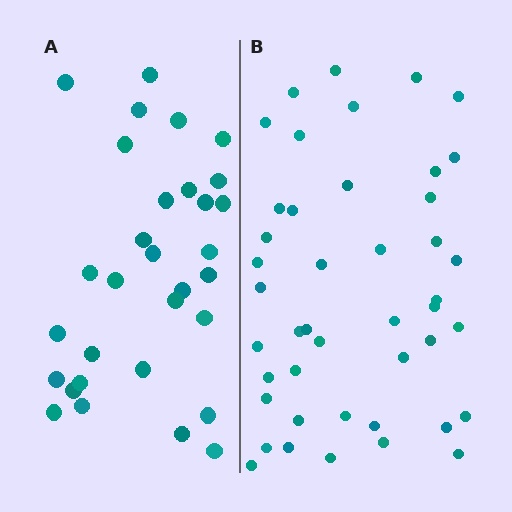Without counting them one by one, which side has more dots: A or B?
Region B (the right region) has more dots.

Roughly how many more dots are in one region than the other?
Region B has approximately 15 more dots than region A.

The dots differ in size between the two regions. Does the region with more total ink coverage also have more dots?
No. Region A has more total ink coverage because its dots are larger, but region B actually contains more individual dots. Total area can be misleading — the number of items is what matters here.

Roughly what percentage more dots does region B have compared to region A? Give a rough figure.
About 40% more.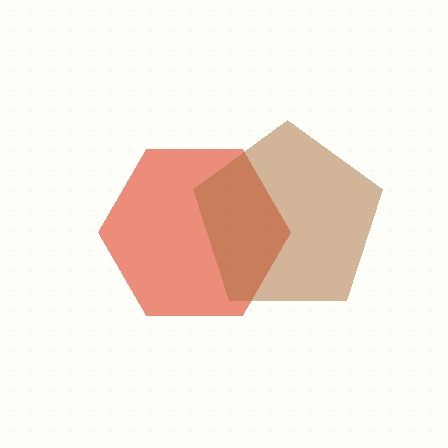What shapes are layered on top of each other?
The layered shapes are: a red hexagon, a brown pentagon.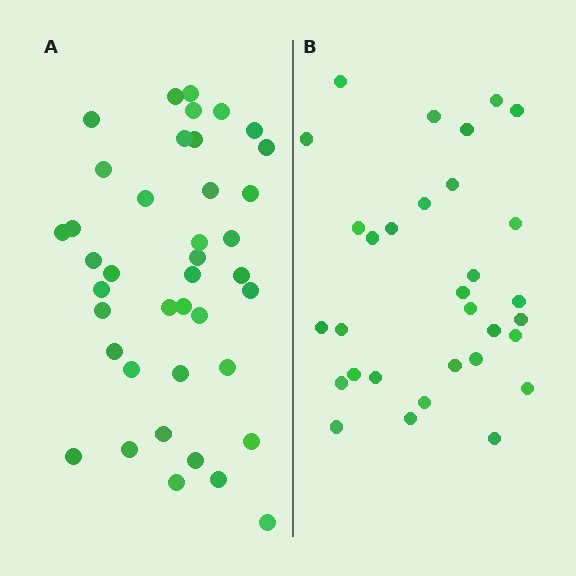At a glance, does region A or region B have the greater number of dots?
Region A (the left region) has more dots.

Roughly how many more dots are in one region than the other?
Region A has roughly 8 or so more dots than region B.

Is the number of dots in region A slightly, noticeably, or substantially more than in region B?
Region A has noticeably more, but not dramatically so. The ratio is roughly 1.3 to 1.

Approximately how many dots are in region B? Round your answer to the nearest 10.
About 30 dots. (The exact count is 31, which rounds to 30.)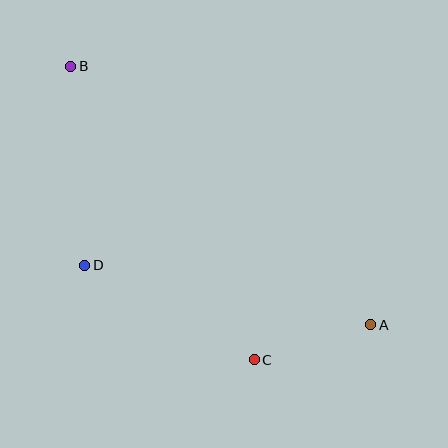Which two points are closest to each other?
Points A and C are closest to each other.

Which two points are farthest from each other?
Points A and B are farthest from each other.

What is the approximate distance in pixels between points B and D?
The distance between B and D is approximately 199 pixels.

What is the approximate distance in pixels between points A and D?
The distance between A and D is approximately 292 pixels.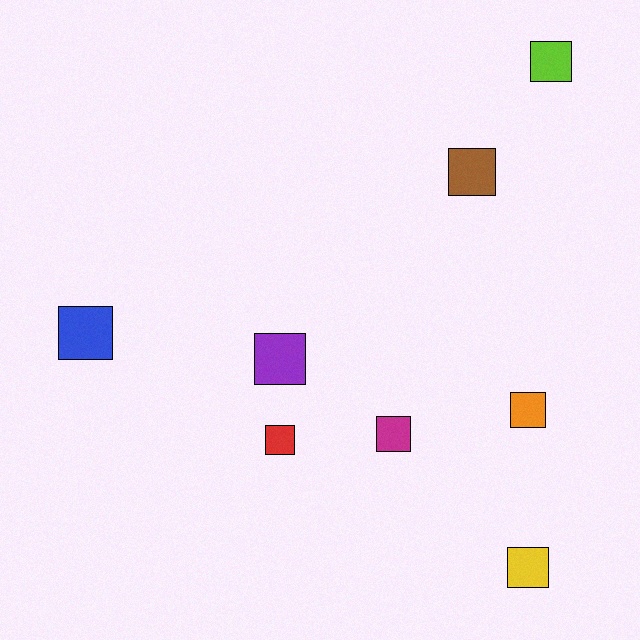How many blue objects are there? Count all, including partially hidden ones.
There is 1 blue object.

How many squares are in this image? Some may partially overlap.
There are 8 squares.